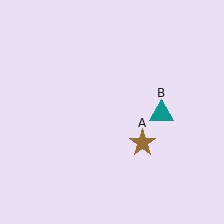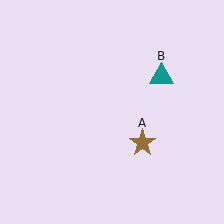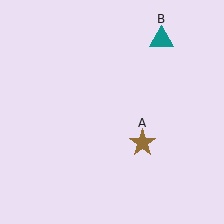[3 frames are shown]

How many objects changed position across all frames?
1 object changed position: teal triangle (object B).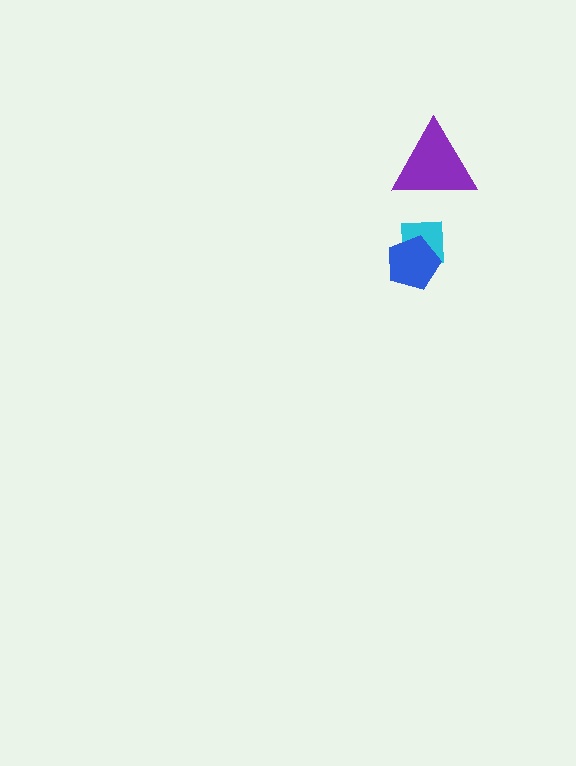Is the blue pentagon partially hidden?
No, no other shape covers it.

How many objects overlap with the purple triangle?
0 objects overlap with the purple triangle.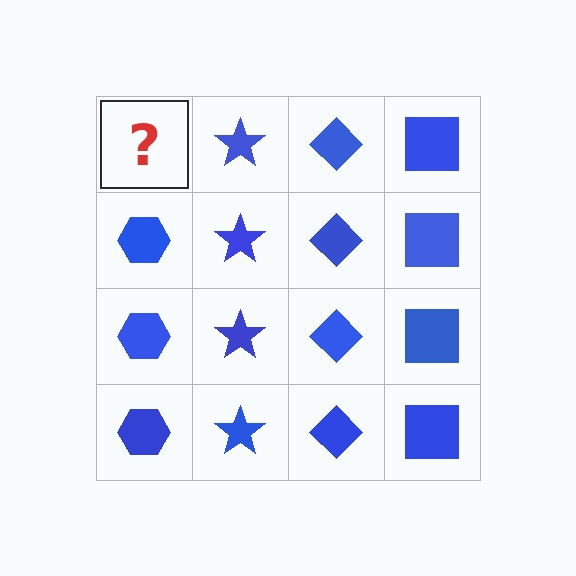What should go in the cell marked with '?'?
The missing cell should contain a blue hexagon.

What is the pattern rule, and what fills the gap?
The rule is that each column has a consistent shape. The gap should be filled with a blue hexagon.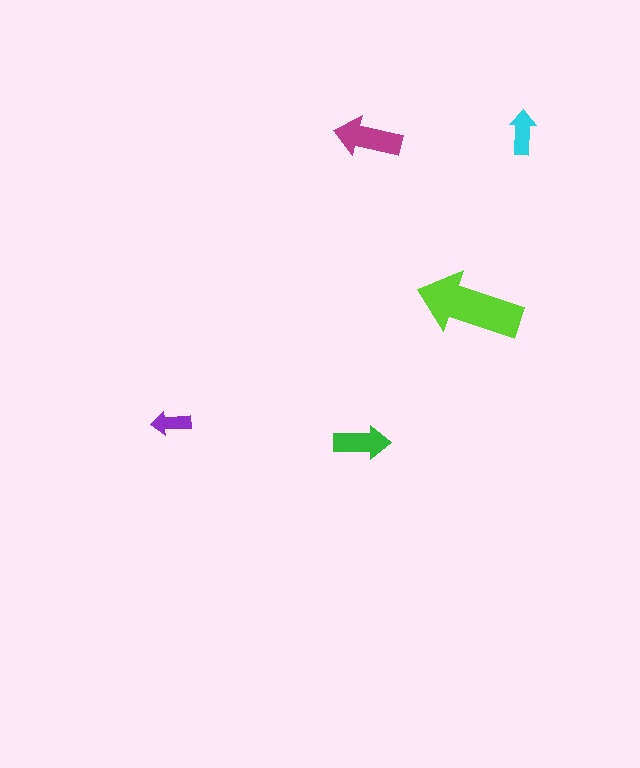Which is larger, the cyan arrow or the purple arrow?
The cyan one.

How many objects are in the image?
There are 5 objects in the image.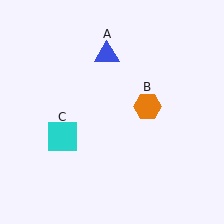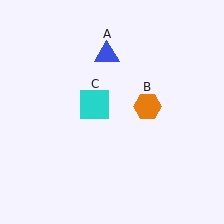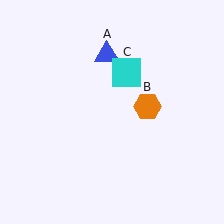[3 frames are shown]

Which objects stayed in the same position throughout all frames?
Blue triangle (object A) and orange hexagon (object B) remained stationary.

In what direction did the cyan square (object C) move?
The cyan square (object C) moved up and to the right.